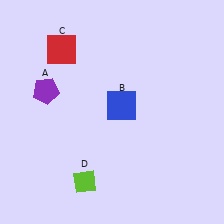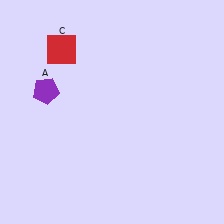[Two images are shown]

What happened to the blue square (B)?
The blue square (B) was removed in Image 2. It was in the top-right area of Image 1.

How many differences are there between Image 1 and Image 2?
There are 2 differences between the two images.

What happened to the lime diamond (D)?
The lime diamond (D) was removed in Image 2. It was in the bottom-left area of Image 1.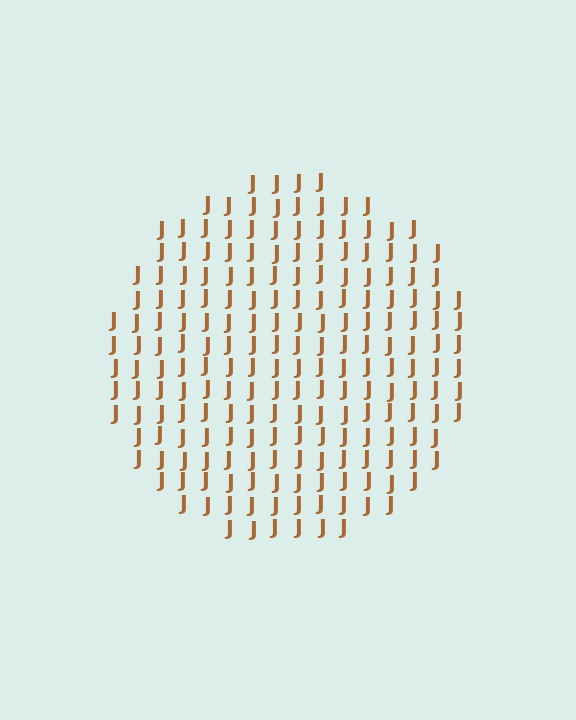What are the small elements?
The small elements are letter J's.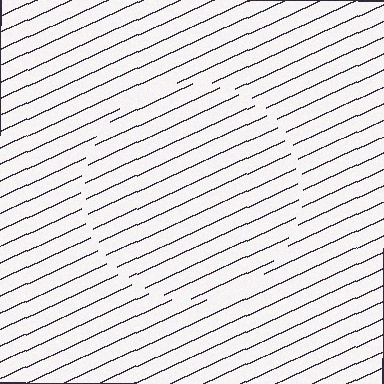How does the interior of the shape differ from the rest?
The interior of the shape contains the same grating, shifted by half a period — the contour is defined by the phase discontinuity where line-ends from the inner and outer gratings abut.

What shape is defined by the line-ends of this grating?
An illusory circle. The interior of the shape contains the same grating, shifted by half a period — the contour is defined by the phase discontinuity where line-ends from the inner and outer gratings abut.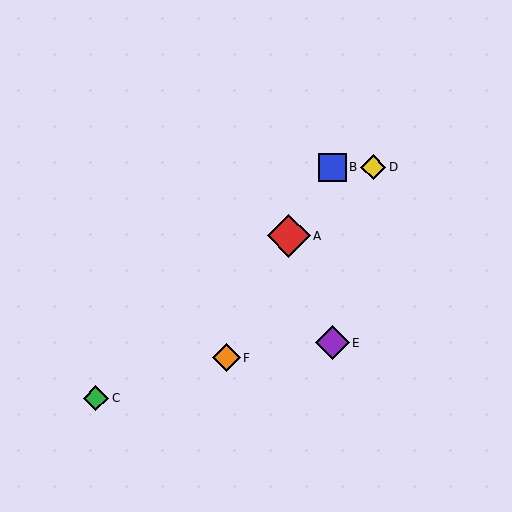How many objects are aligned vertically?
2 objects (B, E) are aligned vertically.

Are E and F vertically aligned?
No, E is at x≈332 and F is at x≈227.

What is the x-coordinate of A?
Object A is at x≈289.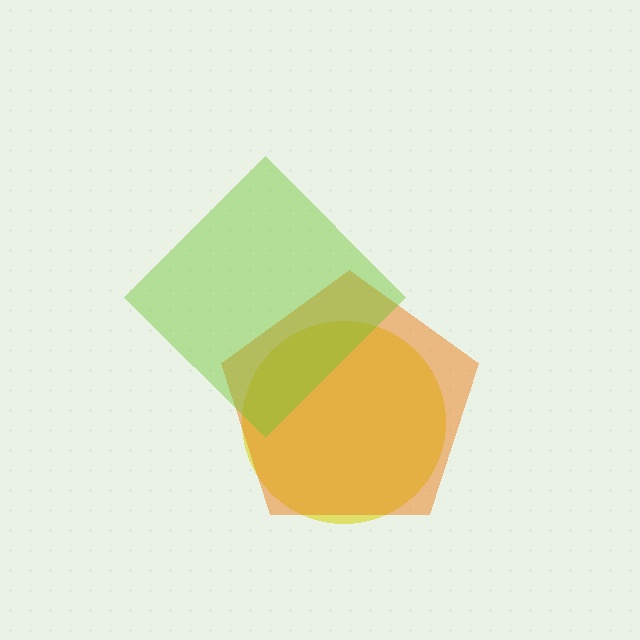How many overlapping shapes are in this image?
There are 3 overlapping shapes in the image.